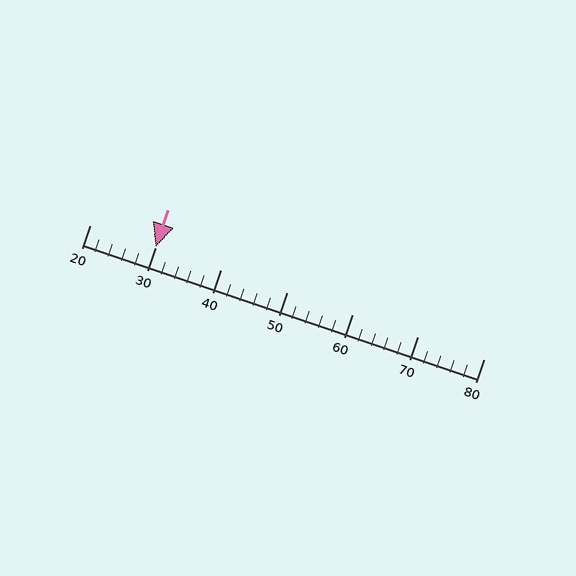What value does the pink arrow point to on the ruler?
The pink arrow points to approximately 30.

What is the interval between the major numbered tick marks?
The major tick marks are spaced 10 units apart.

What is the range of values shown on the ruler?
The ruler shows values from 20 to 80.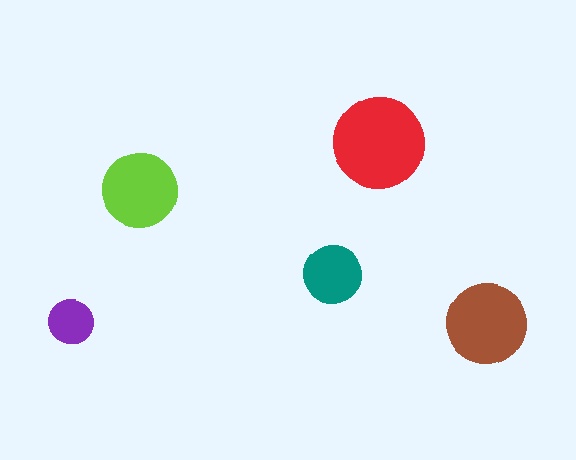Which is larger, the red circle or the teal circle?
The red one.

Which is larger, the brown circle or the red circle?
The red one.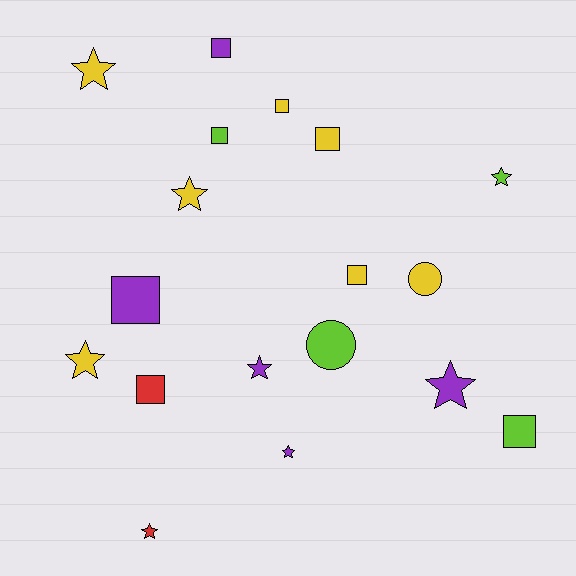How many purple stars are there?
There are 3 purple stars.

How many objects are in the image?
There are 18 objects.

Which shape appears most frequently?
Star, with 8 objects.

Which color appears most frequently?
Yellow, with 7 objects.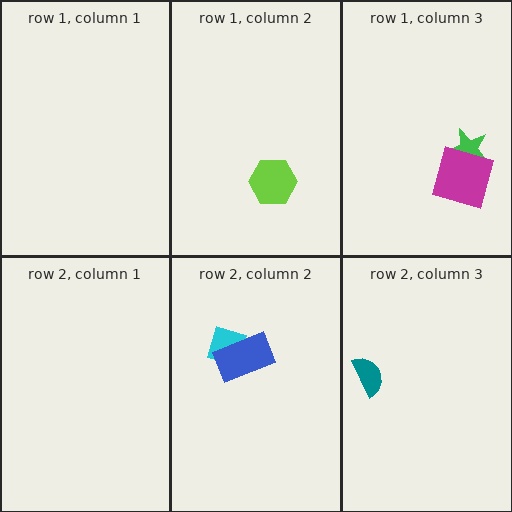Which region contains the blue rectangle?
The row 2, column 2 region.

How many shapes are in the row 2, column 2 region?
2.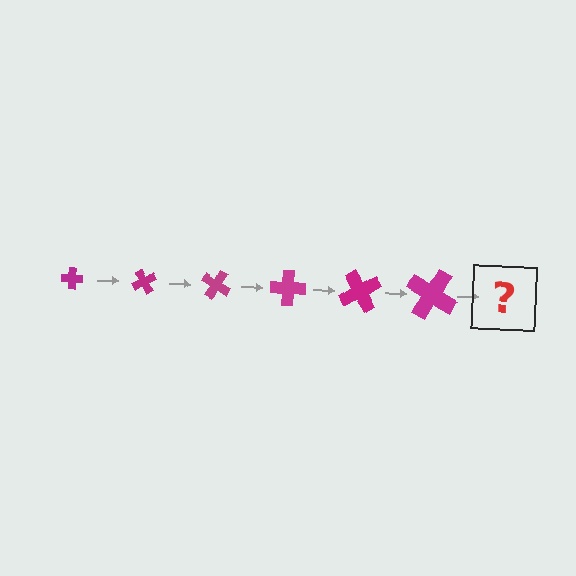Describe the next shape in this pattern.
It should be a cross, larger than the previous one and rotated 360 degrees from the start.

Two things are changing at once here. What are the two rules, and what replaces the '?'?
The two rules are that the cross grows larger each step and it rotates 60 degrees each step. The '?' should be a cross, larger than the previous one and rotated 360 degrees from the start.